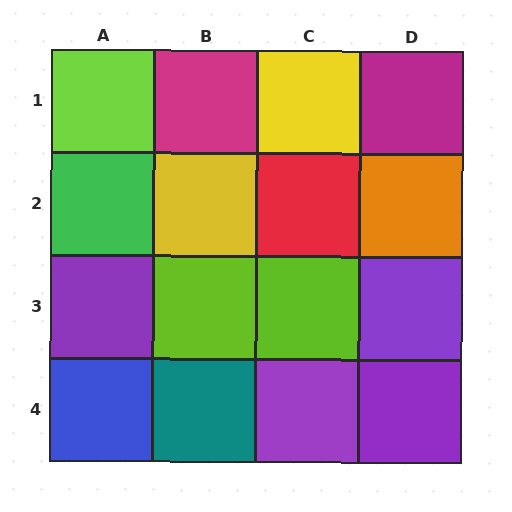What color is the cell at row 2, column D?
Orange.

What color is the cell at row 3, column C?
Lime.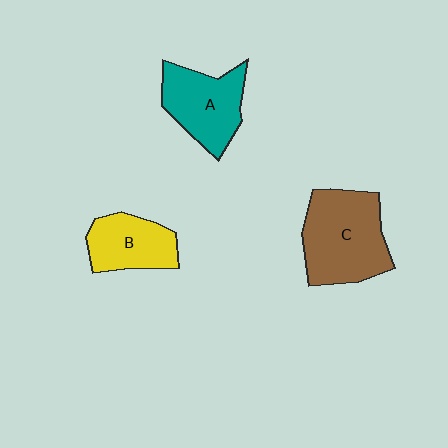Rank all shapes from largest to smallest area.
From largest to smallest: C (brown), A (teal), B (yellow).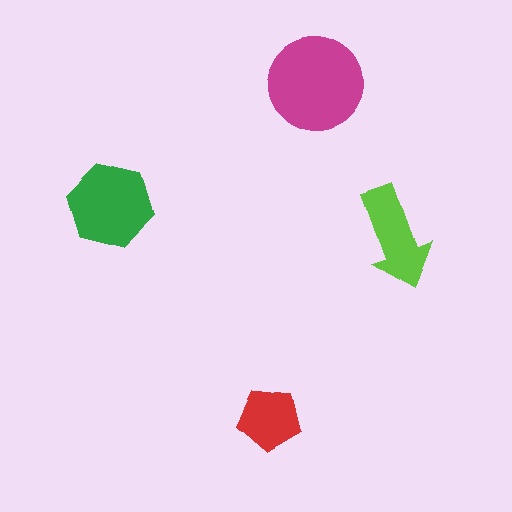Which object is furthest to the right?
The lime arrow is rightmost.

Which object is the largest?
The magenta circle.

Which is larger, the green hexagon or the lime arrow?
The green hexagon.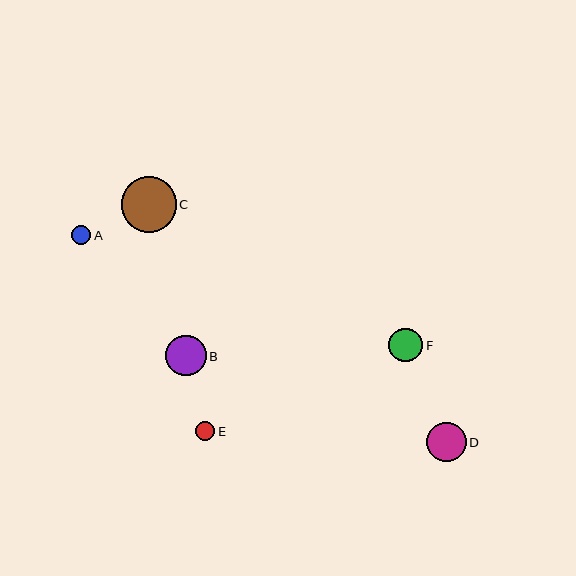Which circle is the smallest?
Circle E is the smallest with a size of approximately 19 pixels.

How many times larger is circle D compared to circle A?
Circle D is approximately 2.0 times the size of circle A.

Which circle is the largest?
Circle C is the largest with a size of approximately 55 pixels.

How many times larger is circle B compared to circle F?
Circle B is approximately 1.2 times the size of circle F.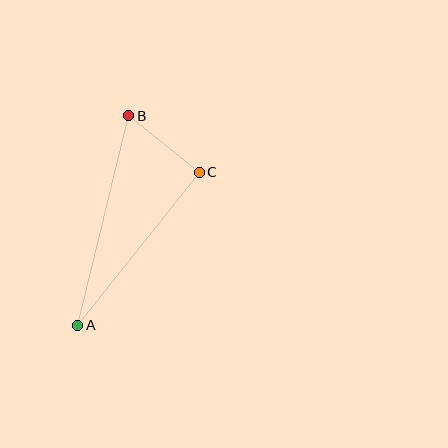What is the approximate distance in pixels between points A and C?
The distance between A and C is approximately 196 pixels.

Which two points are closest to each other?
Points B and C are closest to each other.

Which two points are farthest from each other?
Points A and B are farthest from each other.